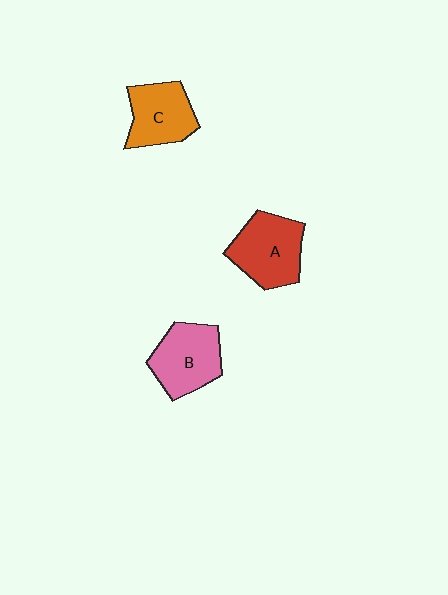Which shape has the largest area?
Shape A (red).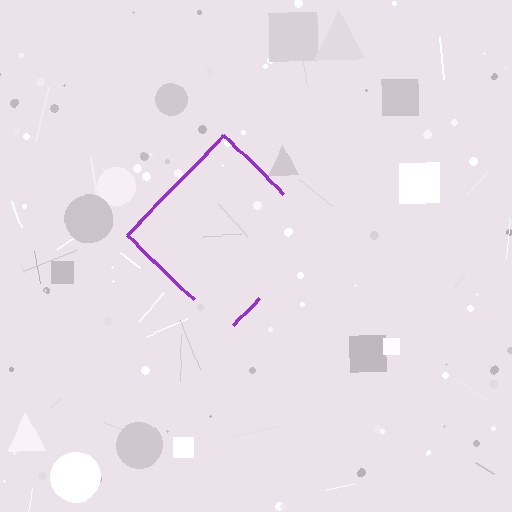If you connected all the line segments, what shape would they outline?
They would outline a diamond.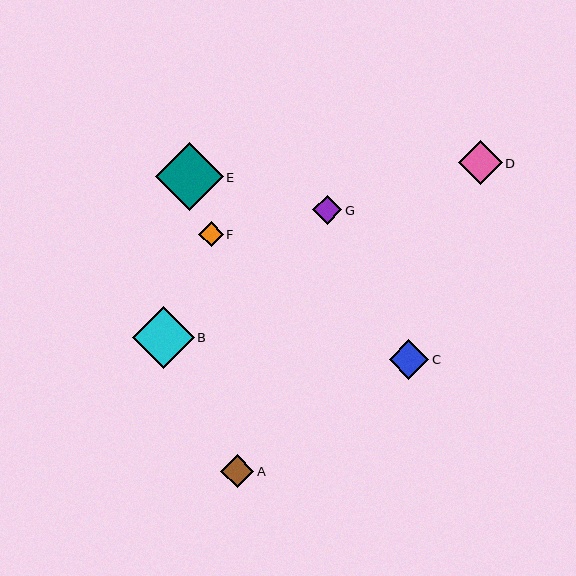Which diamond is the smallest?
Diamond F is the smallest with a size of approximately 24 pixels.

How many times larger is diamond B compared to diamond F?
Diamond B is approximately 2.5 times the size of diamond F.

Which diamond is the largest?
Diamond E is the largest with a size of approximately 68 pixels.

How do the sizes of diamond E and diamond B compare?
Diamond E and diamond B are approximately the same size.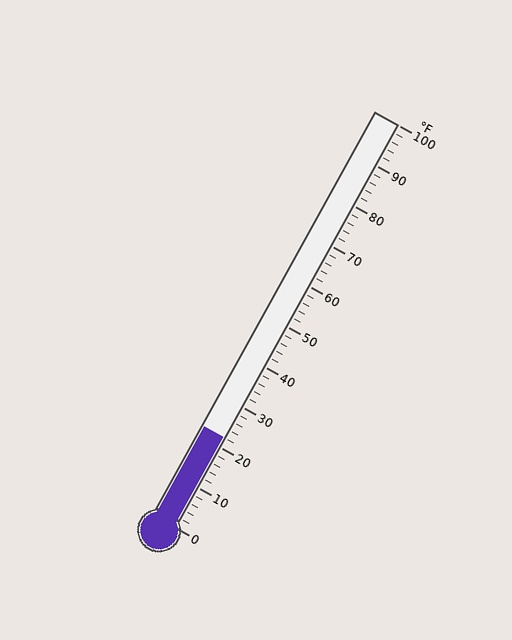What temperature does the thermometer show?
The thermometer shows approximately 22°F.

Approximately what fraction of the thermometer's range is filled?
The thermometer is filled to approximately 20% of its range.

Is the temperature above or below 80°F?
The temperature is below 80°F.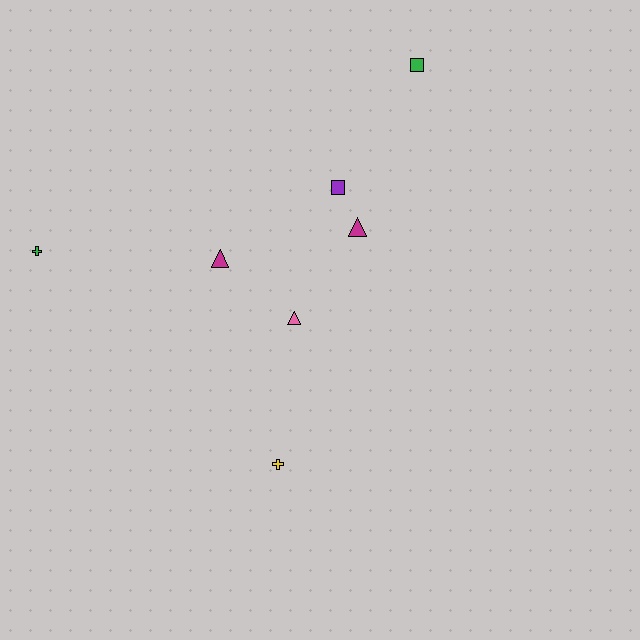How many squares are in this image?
There are 2 squares.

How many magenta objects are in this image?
There are 2 magenta objects.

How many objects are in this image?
There are 7 objects.